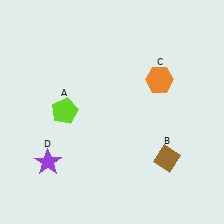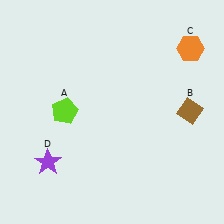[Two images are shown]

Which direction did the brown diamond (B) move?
The brown diamond (B) moved up.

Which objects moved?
The objects that moved are: the brown diamond (B), the orange hexagon (C).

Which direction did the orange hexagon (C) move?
The orange hexagon (C) moved up.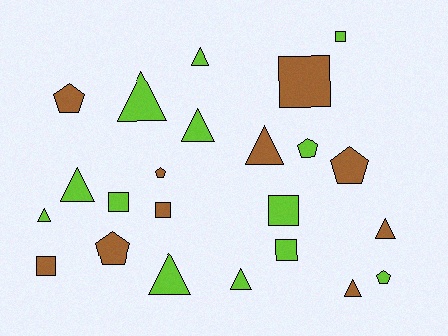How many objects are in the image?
There are 23 objects.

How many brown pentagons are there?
There are 4 brown pentagons.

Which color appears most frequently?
Lime, with 13 objects.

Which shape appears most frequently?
Triangle, with 10 objects.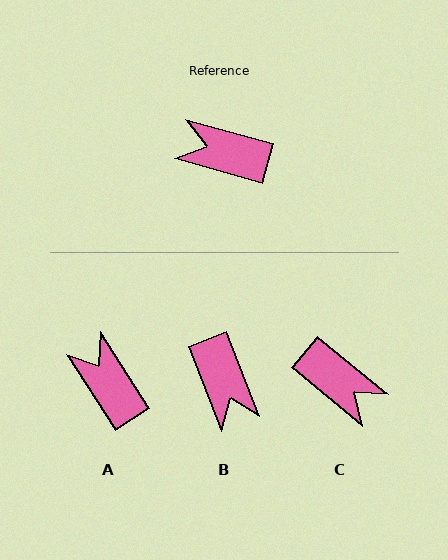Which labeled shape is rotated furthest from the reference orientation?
C, about 156 degrees away.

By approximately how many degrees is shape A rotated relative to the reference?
Approximately 42 degrees clockwise.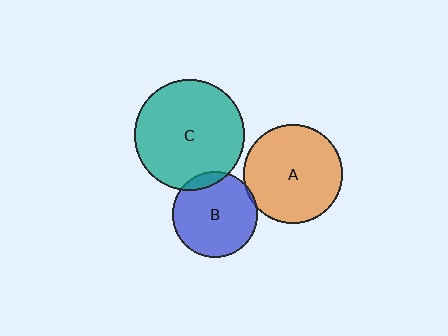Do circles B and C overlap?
Yes.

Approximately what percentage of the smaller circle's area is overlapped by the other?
Approximately 10%.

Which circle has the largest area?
Circle C (teal).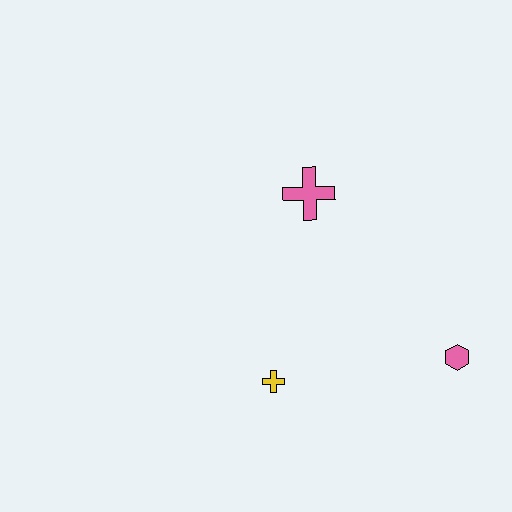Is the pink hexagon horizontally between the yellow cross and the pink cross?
No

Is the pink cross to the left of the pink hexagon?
Yes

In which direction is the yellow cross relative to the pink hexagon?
The yellow cross is to the left of the pink hexagon.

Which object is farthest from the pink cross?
The pink hexagon is farthest from the pink cross.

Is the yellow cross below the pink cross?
Yes